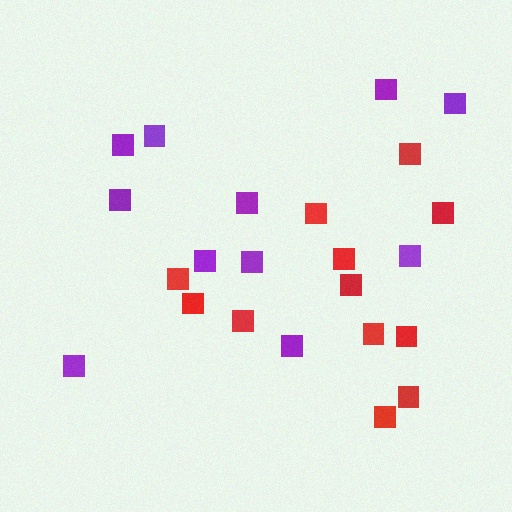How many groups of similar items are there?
There are 2 groups: one group of red squares (12) and one group of purple squares (11).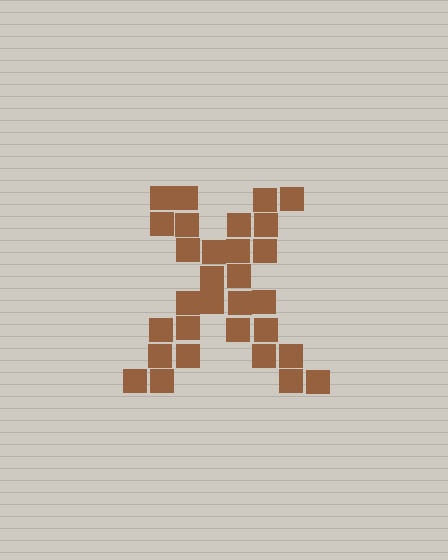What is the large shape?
The large shape is the letter X.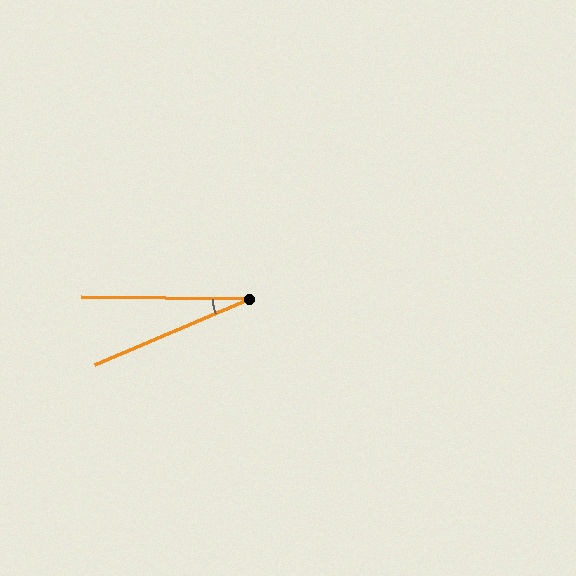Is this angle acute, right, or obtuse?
It is acute.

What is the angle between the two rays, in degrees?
Approximately 24 degrees.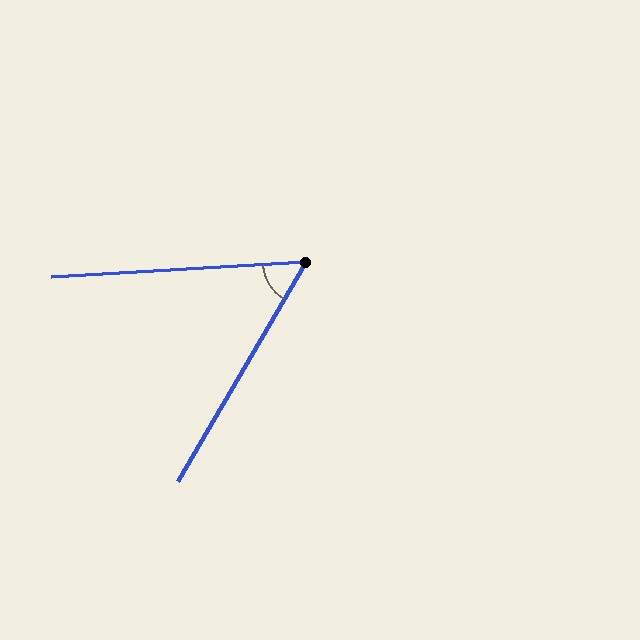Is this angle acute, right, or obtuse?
It is acute.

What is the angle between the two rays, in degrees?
Approximately 56 degrees.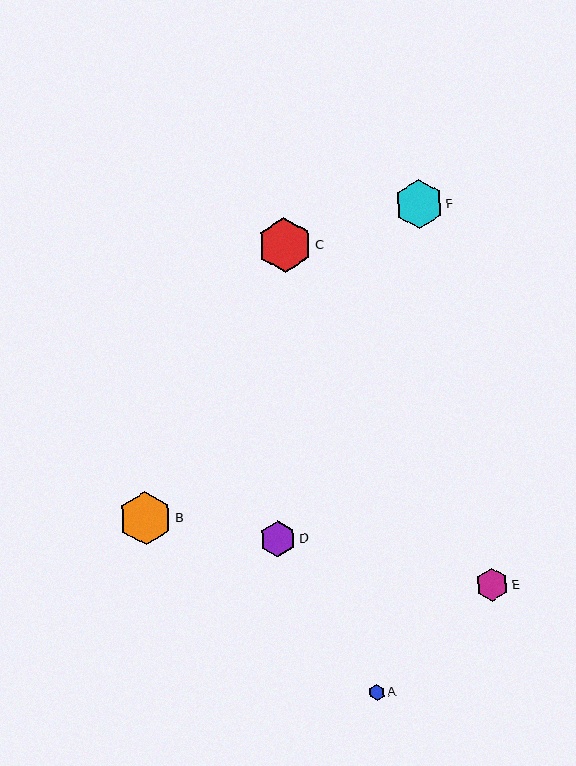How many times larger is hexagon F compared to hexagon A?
Hexagon F is approximately 3.1 times the size of hexagon A.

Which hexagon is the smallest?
Hexagon A is the smallest with a size of approximately 16 pixels.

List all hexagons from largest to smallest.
From largest to smallest: C, B, F, D, E, A.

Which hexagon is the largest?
Hexagon C is the largest with a size of approximately 55 pixels.